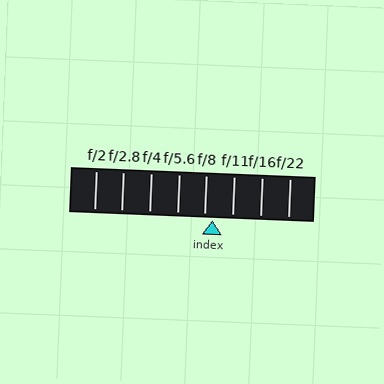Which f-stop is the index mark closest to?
The index mark is closest to f/8.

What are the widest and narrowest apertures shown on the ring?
The widest aperture shown is f/2 and the narrowest is f/22.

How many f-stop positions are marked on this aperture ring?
There are 8 f-stop positions marked.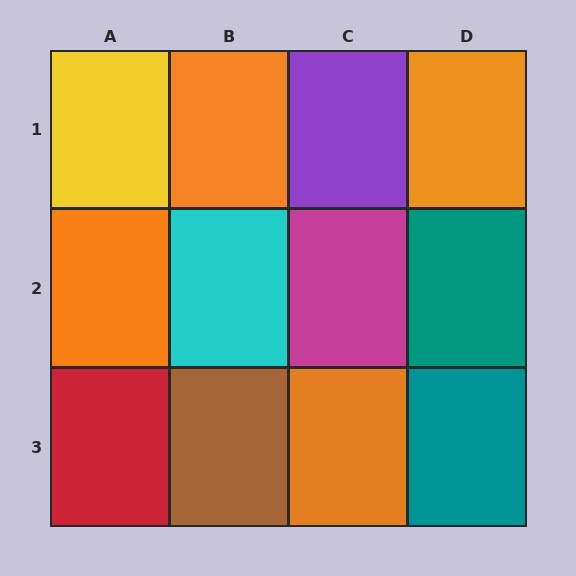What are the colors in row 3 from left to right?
Red, brown, orange, teal.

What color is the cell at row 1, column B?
Orange.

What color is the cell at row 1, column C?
Purple.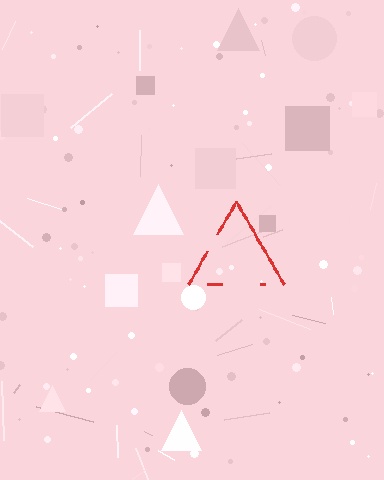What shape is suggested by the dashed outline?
The dashed outline suggests a triangle.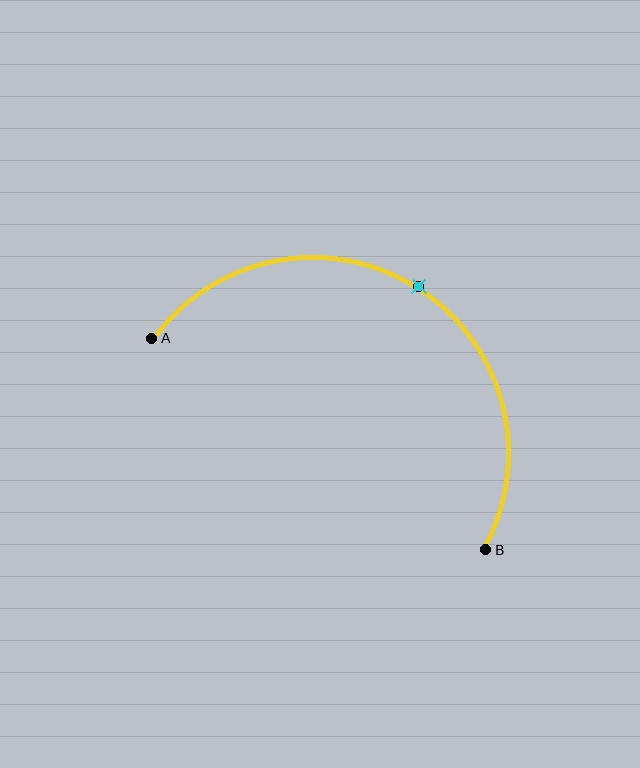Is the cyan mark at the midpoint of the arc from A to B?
Yes. The cyan mark lies on the arc at equal arc-length from both A and B — it is the arc midpoint.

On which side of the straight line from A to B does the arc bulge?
The arc bulges above the straight line connecting A and B.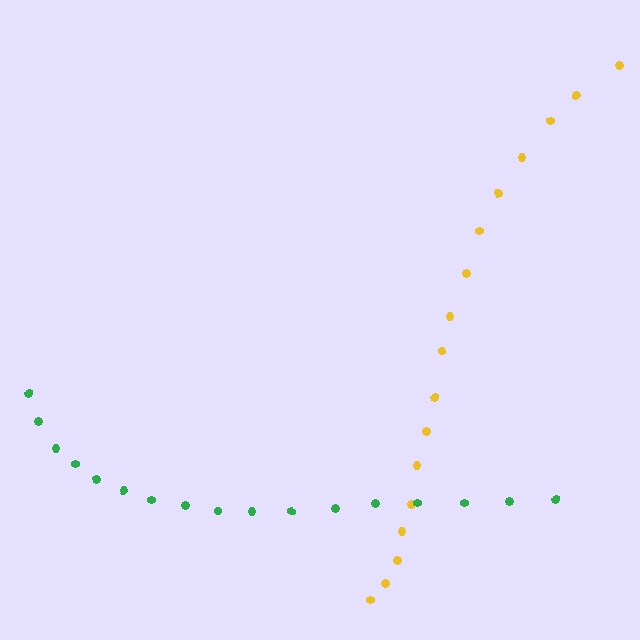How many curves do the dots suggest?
There are 2 distinct paths.